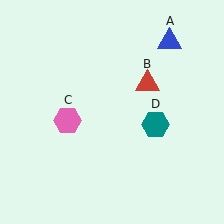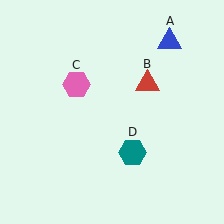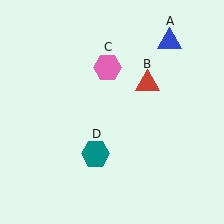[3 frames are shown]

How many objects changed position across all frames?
2 objects changed position: pink hexagon (object C), teal hexagon (object D).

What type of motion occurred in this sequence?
The pink hexagon (object C), teal hexagon (object D) rotated clockwise around the center of the scene.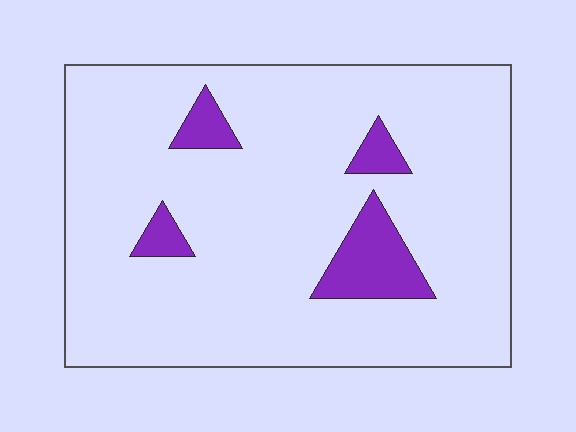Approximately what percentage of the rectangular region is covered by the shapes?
Approximately 10%.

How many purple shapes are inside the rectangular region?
4.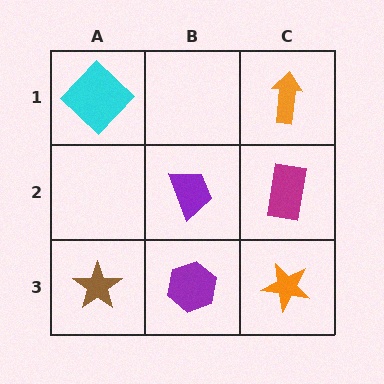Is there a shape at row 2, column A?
No, that cell is empty.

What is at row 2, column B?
A purple trapezoid.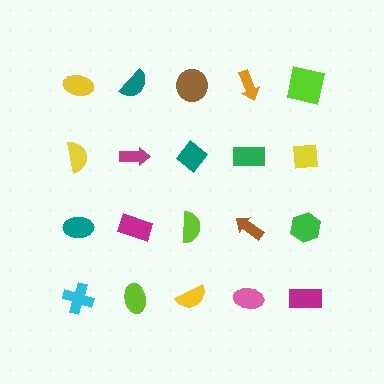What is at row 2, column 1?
A yellow semicircle.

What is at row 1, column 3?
A brown circle.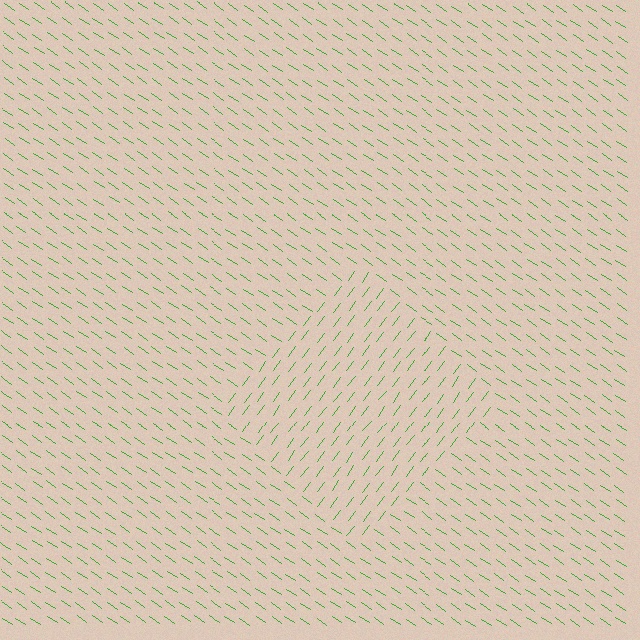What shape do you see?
I see a diamond.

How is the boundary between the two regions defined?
The boundary is defined purely by a change in line orientation (approximately 88 degrees difference). All lines are the same color and thickness.